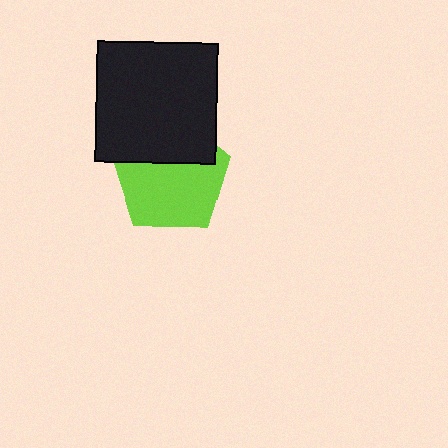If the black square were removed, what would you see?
You would see the complete lime pentagon.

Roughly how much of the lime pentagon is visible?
About half of it is visible (roughly 64%).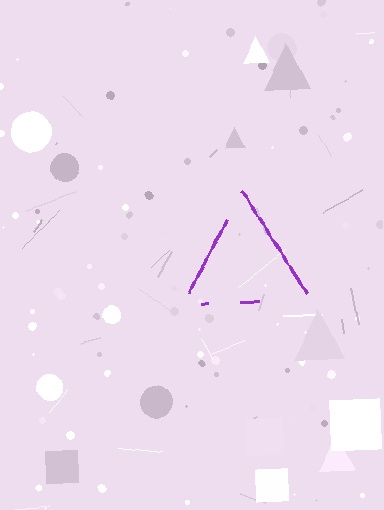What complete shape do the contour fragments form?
The contour fragments form a triangle.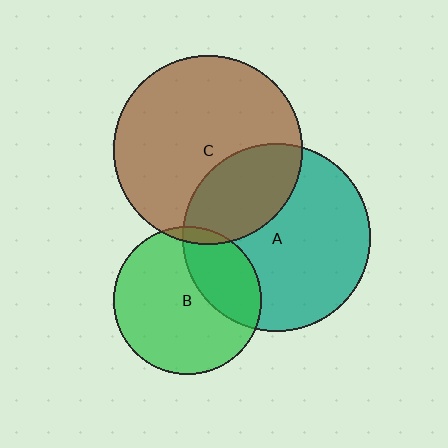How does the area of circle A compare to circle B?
Approximately 1.6 times.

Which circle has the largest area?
Circle C (brown).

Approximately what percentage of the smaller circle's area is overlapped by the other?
Approximately 30%.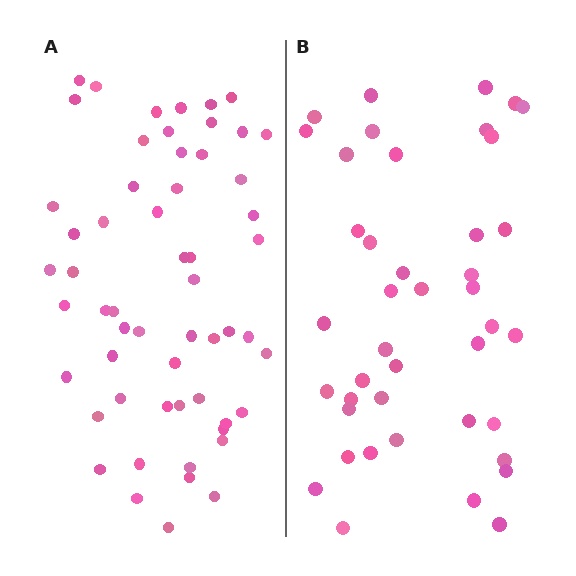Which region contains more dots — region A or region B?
Region A (the left region) has more dots.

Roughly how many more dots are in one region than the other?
Region A has approximately 15 more dots than region B.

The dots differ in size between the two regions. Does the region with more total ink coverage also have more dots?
No. Region B has more total ink coverage because its dots are larger, but region A actually contains more individual dots. Total area can be misleading — the number of items is what matters here.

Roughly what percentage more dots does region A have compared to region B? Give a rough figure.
About 35% more.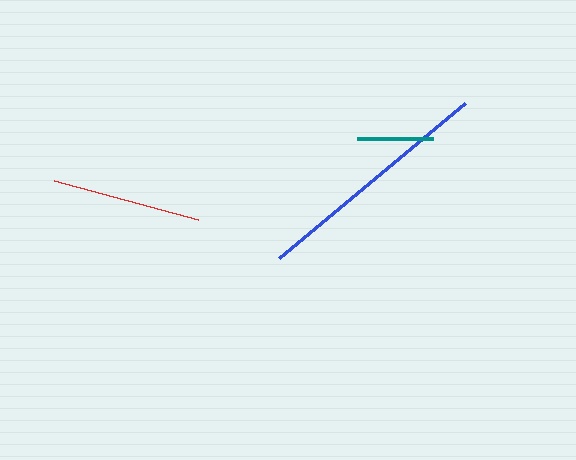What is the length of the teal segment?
The teal segment is approximately 75 pixels long.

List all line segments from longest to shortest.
From longest to shortest: blue, red, teal.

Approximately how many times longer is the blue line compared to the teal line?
The blue line is approximately 3.2 times the length of the teal line.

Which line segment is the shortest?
The teal line is the shortest at approximately 75 pixels.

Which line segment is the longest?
The blue line is the longest at approximately 241 pixels.